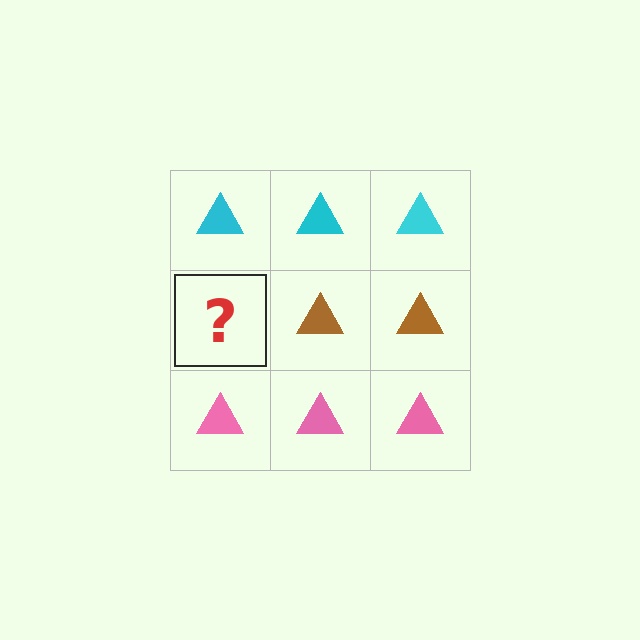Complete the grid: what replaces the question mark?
The question mark should be replaced with a brown triangle.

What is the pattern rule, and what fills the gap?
The rule is that each row has a consistent color. The gap should be filled with a brown triangle.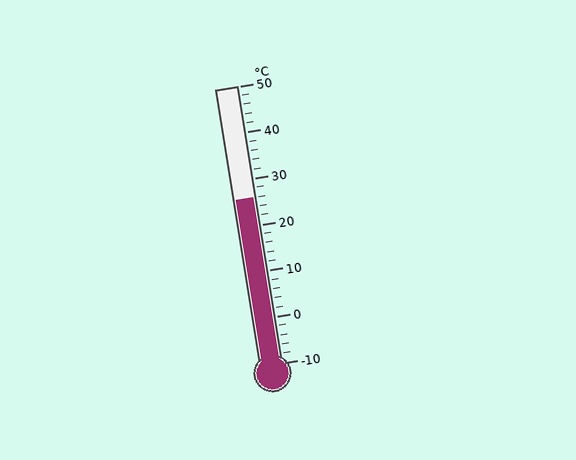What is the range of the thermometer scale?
The thermometer scale ranges from -10°C to 50°C.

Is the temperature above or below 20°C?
The temperature is above 20°C.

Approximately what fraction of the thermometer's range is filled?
The thermometer is filled to approximately 60% of its range.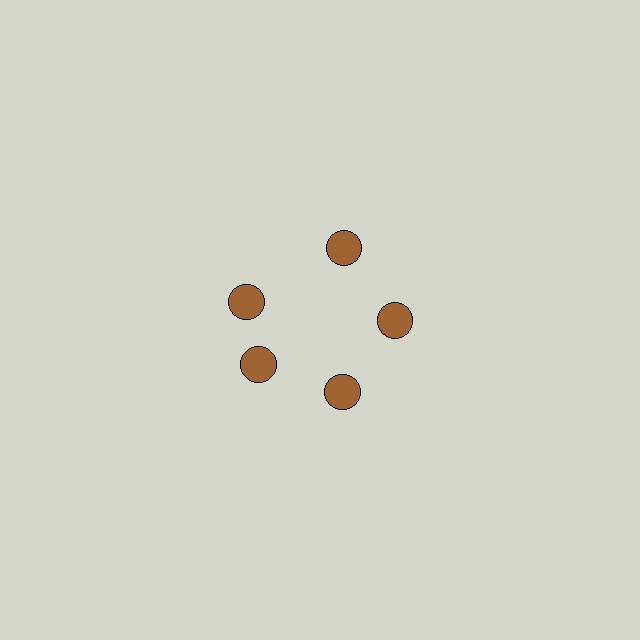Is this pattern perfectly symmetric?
No. The 5 brown circles are arranged in a ring, but one element near the 10 o'clock position is rotated out of alignment along the ring, breaking the 5-fold rotational symmetry.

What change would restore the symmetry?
The symmetry would be restored by rotating it back into even spacing with its neighbors so that all 5 circles sit at equal angles and equal distance from the center.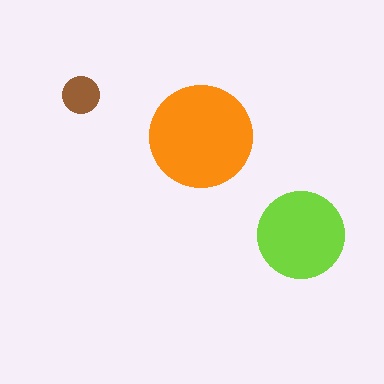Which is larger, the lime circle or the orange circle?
The orange one.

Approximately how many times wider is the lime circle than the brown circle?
About 2.5 times wider.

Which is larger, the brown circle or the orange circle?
The orange one.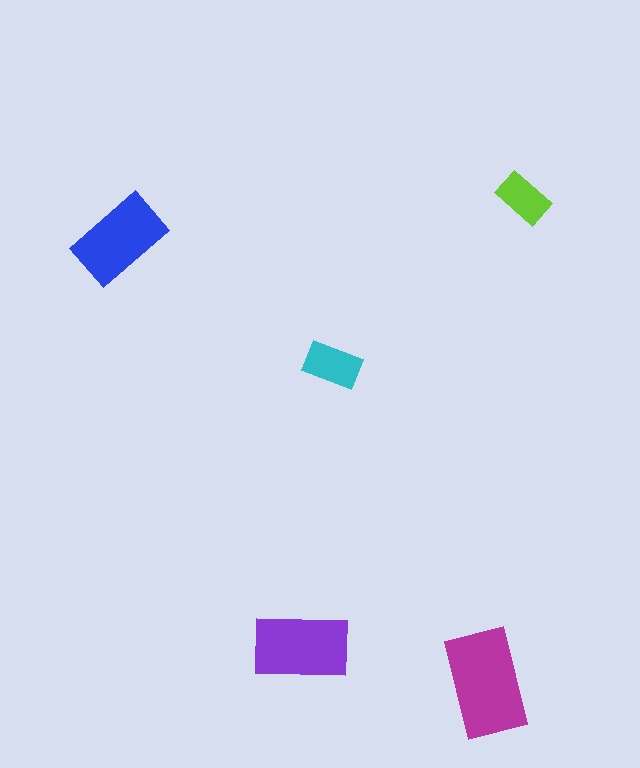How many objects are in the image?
There are 5 objects in the image.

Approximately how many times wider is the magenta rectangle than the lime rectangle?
About 2 times wider.